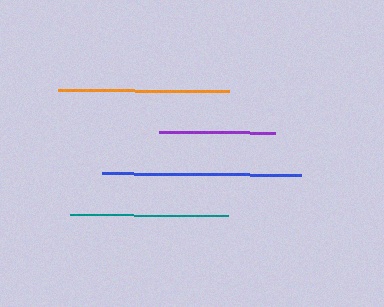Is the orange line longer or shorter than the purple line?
The orange line is longer than the purple line.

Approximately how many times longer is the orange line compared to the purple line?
The orange line is approximately 1.5 times the length of the purple line.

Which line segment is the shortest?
The purple line is the shortest at approximately 116 pixels.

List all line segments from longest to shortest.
From longest to shortest: blue, orange, teal, purple.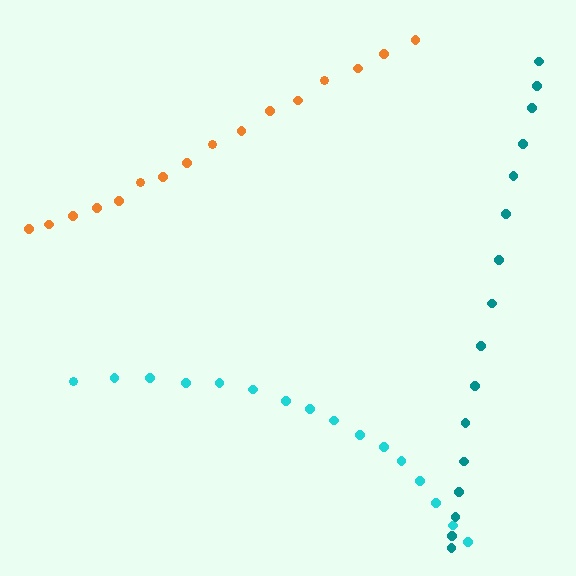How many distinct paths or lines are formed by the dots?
There are 3 distinct paths.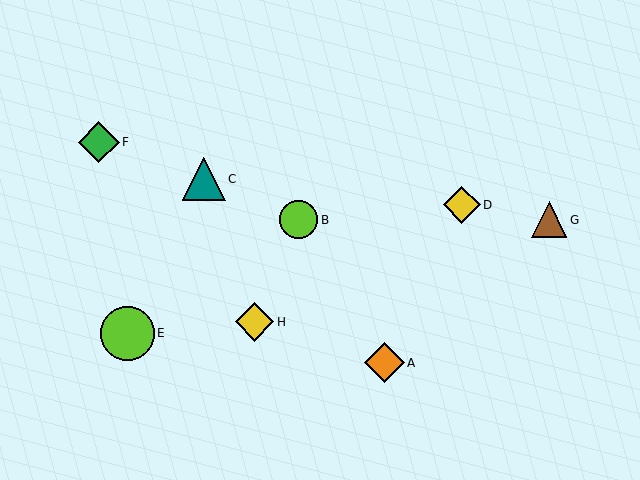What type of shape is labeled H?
Shape H is a yellow diamond.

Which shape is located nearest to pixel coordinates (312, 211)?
The lime circle (labeled B) at (299, 220) is nearest to that location.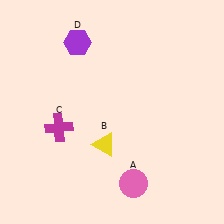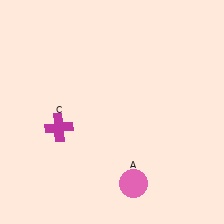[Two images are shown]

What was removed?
The purple hexagon (D), the yellow triangle (B) were removed in Image 2.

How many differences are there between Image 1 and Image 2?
There are 2 differences between the two images.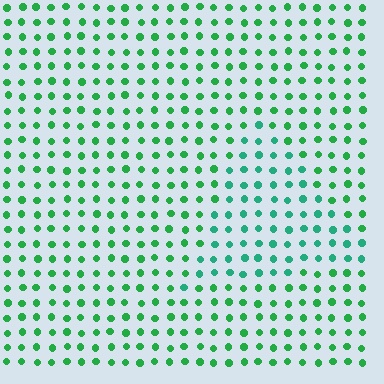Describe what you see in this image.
The image is filled with small green elements in a uniform arrangement. A triangle-shaped region is visible where the elements are tinted to a slightly different hue, forming a subtle color boundary.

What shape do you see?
I see a triangle.